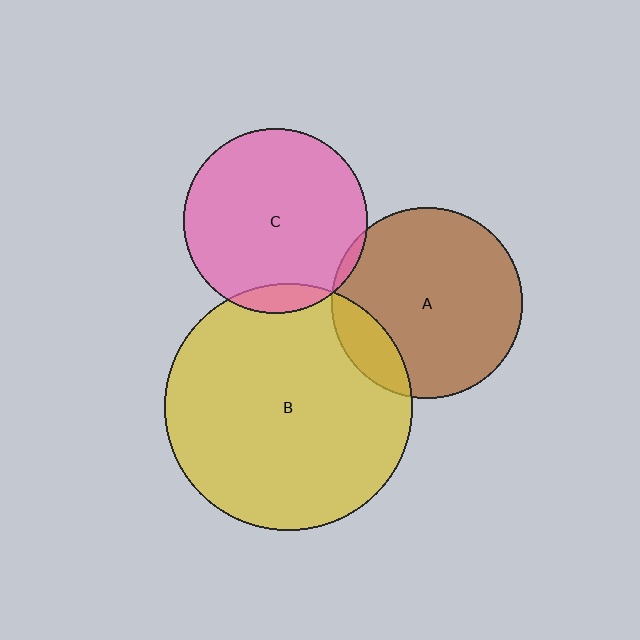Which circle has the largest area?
Circle B (yellow).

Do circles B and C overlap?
Yes.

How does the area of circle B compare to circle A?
Approximately 1.7 times.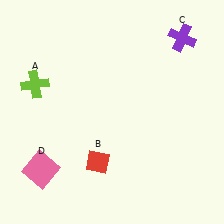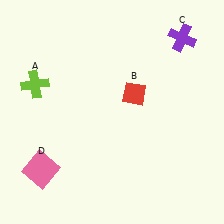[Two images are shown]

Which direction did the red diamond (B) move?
The red diamond (B) moved up.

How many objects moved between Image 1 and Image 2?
1 object moved between the two images.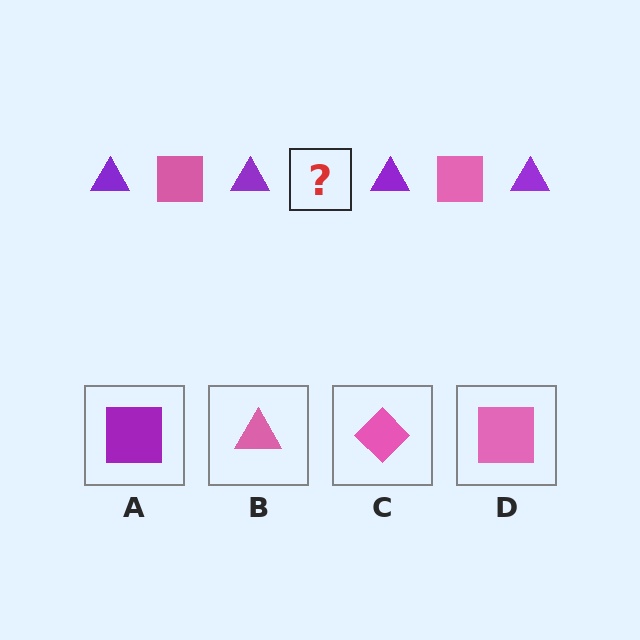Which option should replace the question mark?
Option D.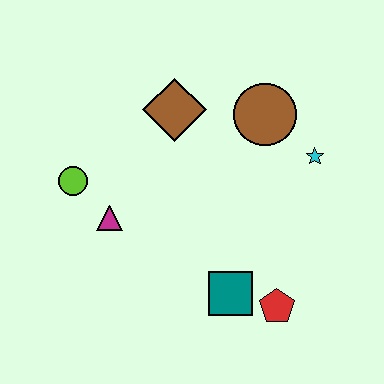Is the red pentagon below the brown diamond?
Yes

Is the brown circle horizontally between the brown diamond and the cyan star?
Yes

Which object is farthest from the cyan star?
The lime circle is farthest from the cyan star.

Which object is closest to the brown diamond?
The brown circle is closest to the brown diamond.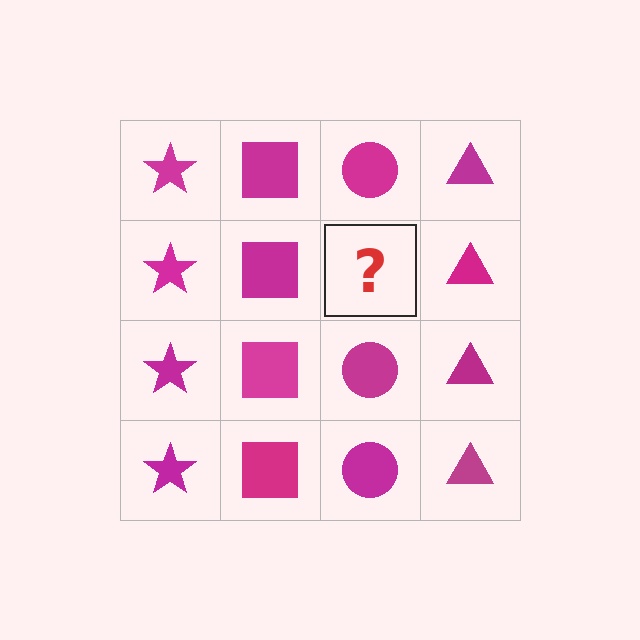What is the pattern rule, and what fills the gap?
The rule is that each column has a consistent shape. The gap should be filled with a magenta circle.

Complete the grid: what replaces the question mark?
The question mark should be replaced with a magenta circle.